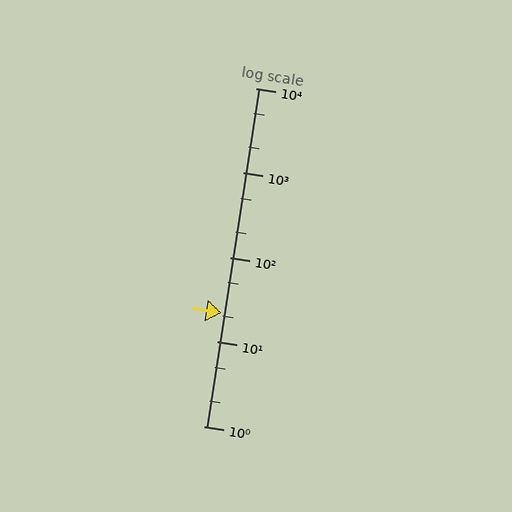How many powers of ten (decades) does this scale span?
The scale spans 4 decades, from 1 to 10000.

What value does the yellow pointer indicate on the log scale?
The pointer indicates approximately 22.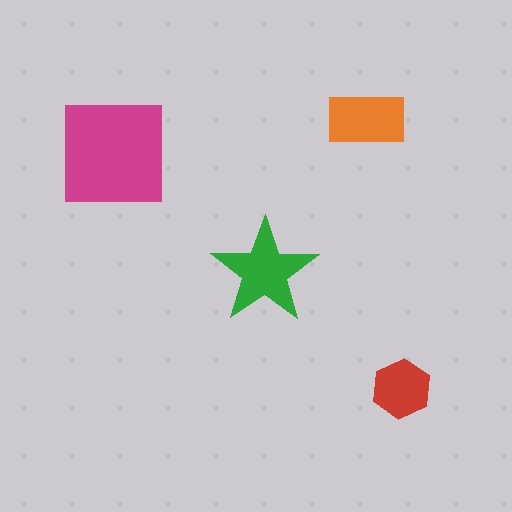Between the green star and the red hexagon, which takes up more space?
The green star.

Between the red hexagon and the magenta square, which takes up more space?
The magenta square.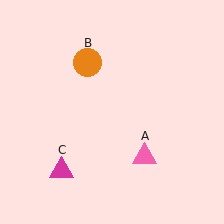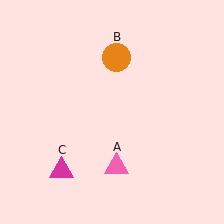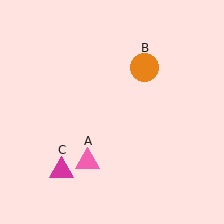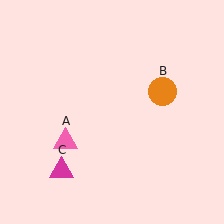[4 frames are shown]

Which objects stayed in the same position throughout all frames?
Magenta triangle (object C) remained stationary.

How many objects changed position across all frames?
2 objects changed position: pink triangle (object A), orange circle (object B).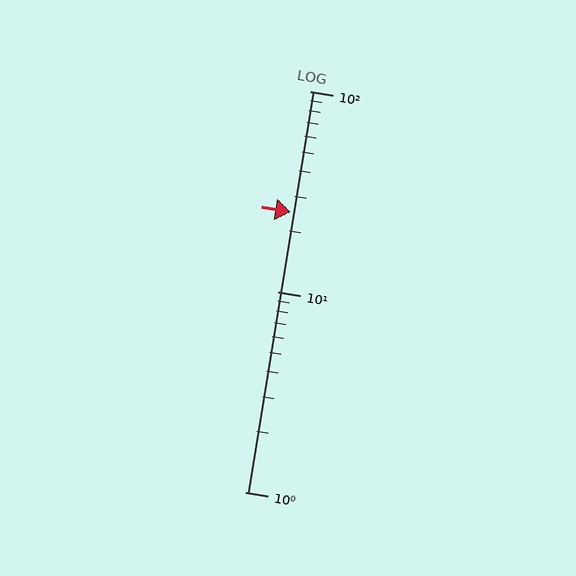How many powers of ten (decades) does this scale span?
The scale spans 2 decades, from 1 to 100.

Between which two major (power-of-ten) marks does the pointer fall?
The pointer is between 10 and 100.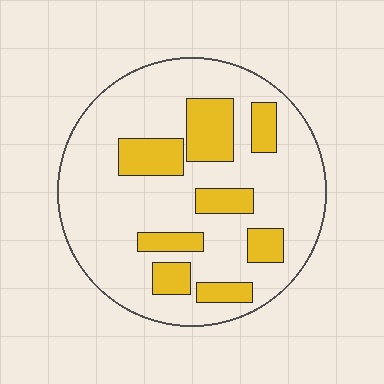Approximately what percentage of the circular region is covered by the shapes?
Approximately 25%.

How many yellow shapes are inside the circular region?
8.